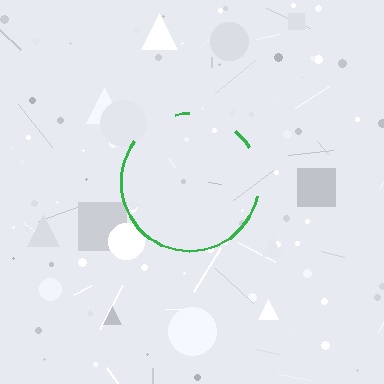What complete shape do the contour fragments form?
The contour fragments form a circle.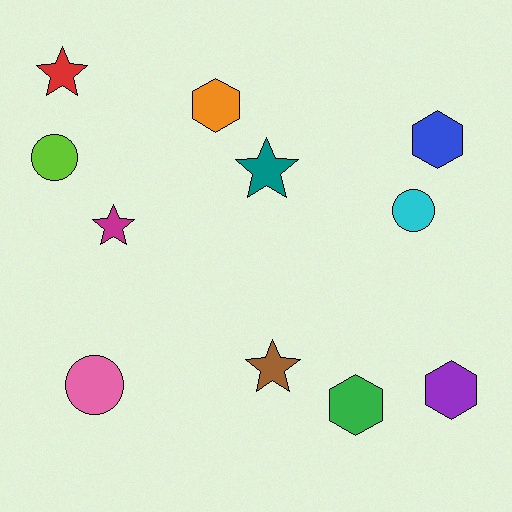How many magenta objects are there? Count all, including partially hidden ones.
There is 1 magenta object.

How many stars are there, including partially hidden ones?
There are 4 stars.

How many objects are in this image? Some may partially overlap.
There are 11 objects.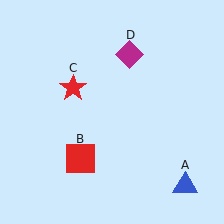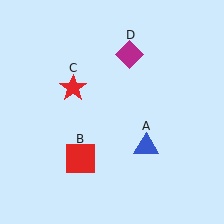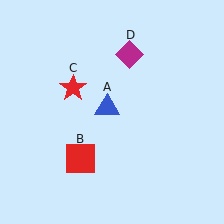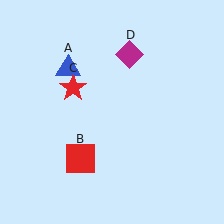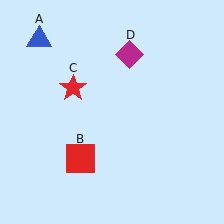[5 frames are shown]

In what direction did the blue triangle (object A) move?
The blue triangle (object A) moved up and to the left.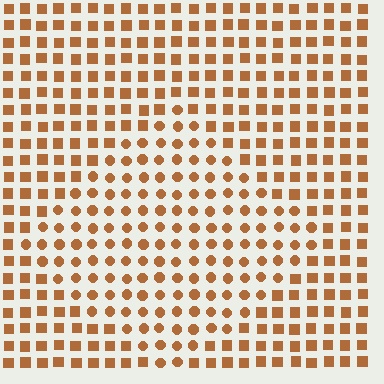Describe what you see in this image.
The image is filled with small brown elements arranged in a uniform grid. A diamond-shaped region contains circles, while the surrounding area contains squares. The boundary is defined purely by the change in element shape.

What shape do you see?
I see a diamond.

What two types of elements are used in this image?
The image uses circles inside the diamond region and squares outside it.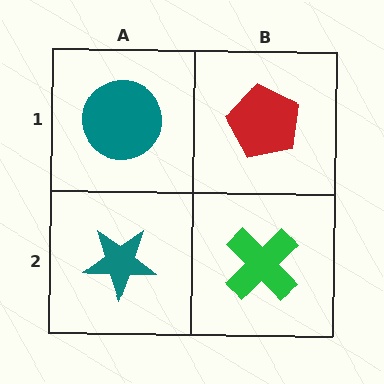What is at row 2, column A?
A teal star.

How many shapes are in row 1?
2 shapes.